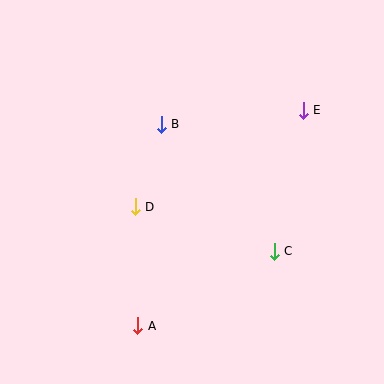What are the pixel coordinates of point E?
Point E is at (303, 110).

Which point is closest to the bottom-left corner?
Point A is closest to the bottom-left corner.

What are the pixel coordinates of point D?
Point D is at (135, 207).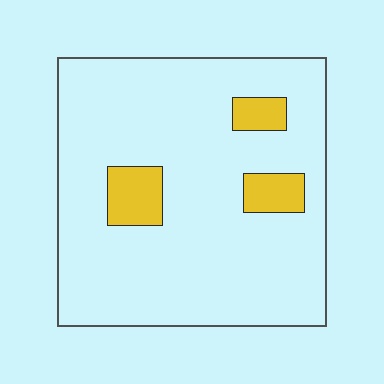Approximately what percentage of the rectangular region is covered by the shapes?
Approximately 10%.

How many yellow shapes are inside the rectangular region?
3.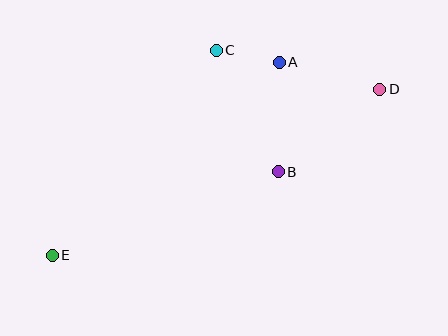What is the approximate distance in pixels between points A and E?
The distance between A and E is approximately 298 pixels.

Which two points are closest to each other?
Points A and C are closest to each other.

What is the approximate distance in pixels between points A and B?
The distance between A and B is approximately 109 pixels.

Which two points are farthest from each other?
Points D and E are farthest from each other.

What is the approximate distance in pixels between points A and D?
The distance between A and D is approximately 104 pixels.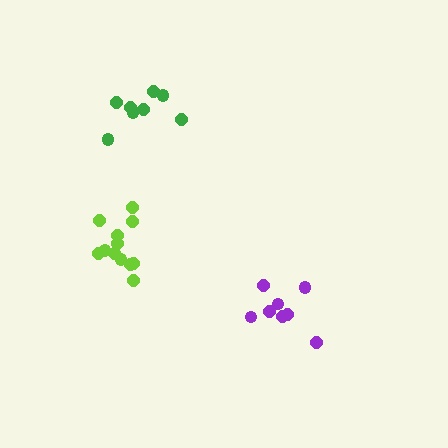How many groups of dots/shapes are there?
There are 3 groups.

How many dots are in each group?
Group 1: 8 dots, Group 2: 8 dots, Group 3: 12 dots (28 total).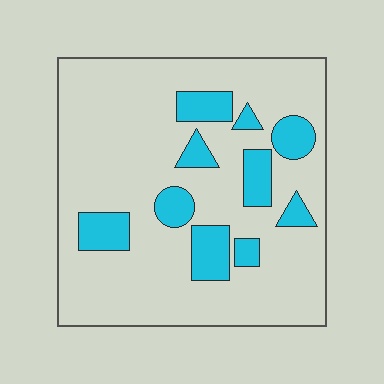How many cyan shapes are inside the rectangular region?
10.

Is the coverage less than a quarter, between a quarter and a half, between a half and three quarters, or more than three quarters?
Less than a quarter.